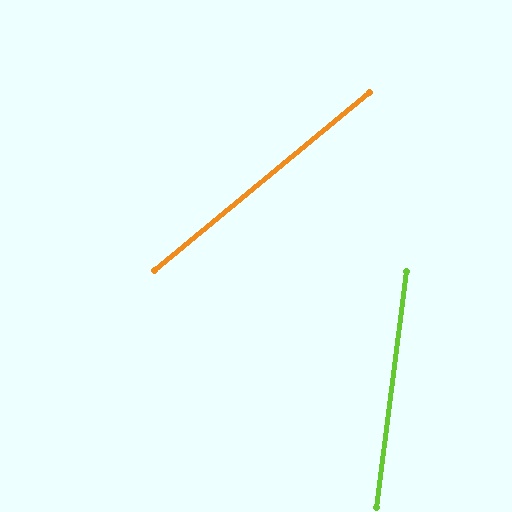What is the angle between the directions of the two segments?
Approximately 43 degrees.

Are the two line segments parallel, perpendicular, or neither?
Neither parallel nor perpendicular — they differ by about 43°.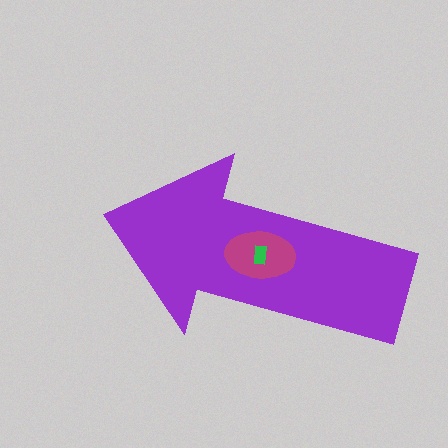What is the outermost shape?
The purple arrow.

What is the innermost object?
The green rectangle.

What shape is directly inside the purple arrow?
The magenta ellipse.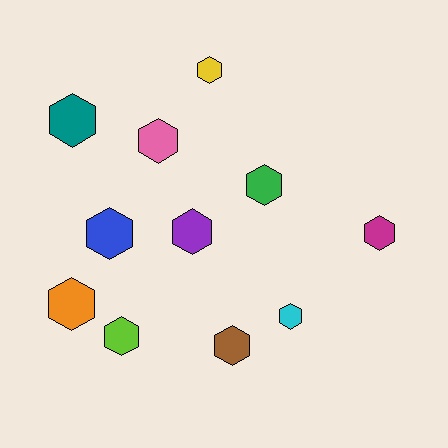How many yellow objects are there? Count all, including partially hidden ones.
There is 1 yellow object.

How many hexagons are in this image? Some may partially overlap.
There are 11 hexagons.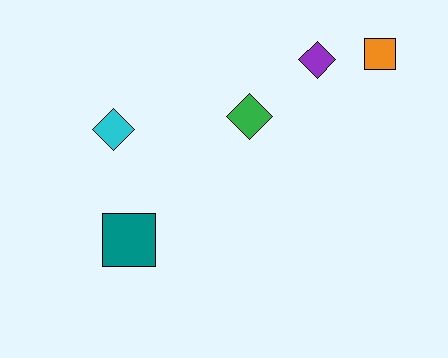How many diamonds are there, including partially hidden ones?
There are 3 diamonds.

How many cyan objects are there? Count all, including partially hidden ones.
There is 1 cyan object.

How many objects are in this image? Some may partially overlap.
There are 5 objects.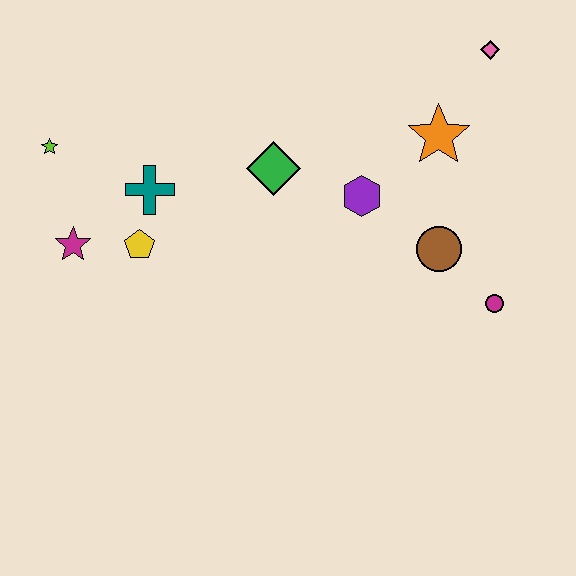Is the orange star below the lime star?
No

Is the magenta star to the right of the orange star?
No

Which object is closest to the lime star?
The magenta star is closest to the lime star.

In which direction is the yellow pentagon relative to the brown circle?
The yellow pentagon is to the left of the brown circle.